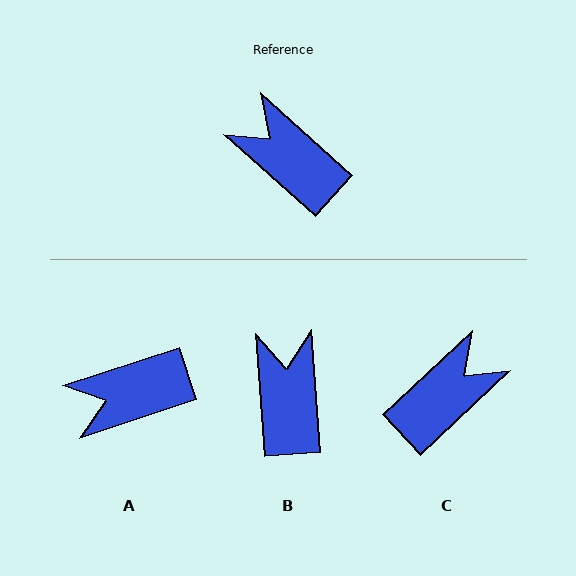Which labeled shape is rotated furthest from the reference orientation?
C, about 95 degrees away.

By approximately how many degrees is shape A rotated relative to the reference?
Approximately 60 degrees counter-clockwise.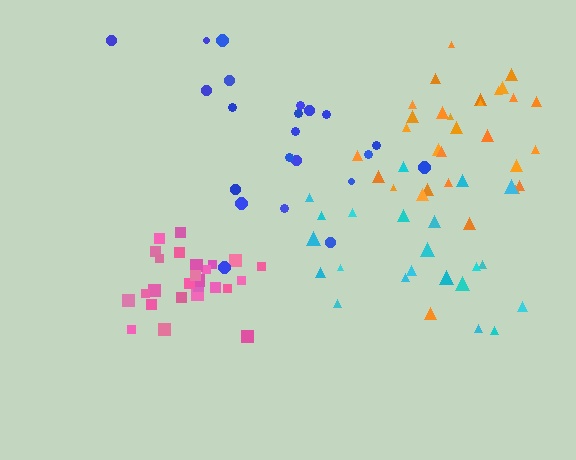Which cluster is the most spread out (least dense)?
Blue.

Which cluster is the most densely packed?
Pink.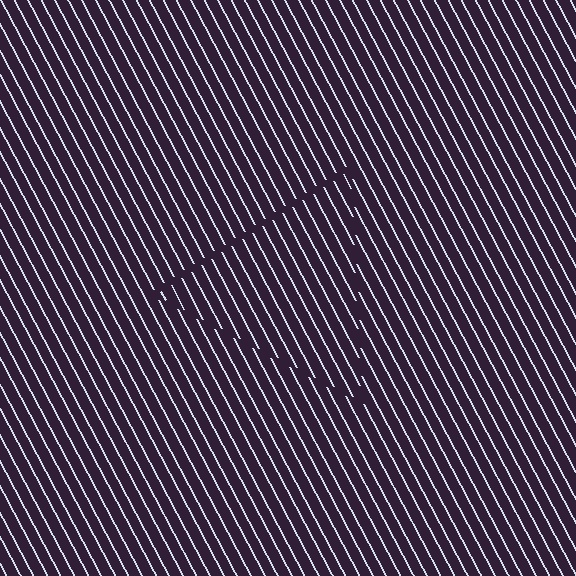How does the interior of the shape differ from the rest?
The interior of the shape contains the same grating, shifted by half a period — the contour is defined by the phase discontinuity where line-ends from the inner and outer gratings abut.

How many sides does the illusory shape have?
3 sides — the line-ends trace a triangle.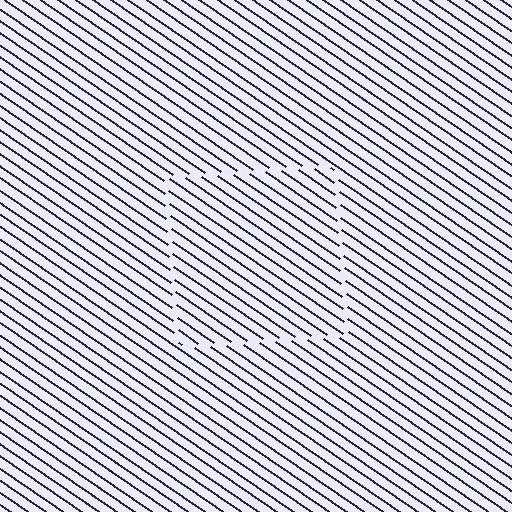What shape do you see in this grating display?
An illusory square. The interior of the shape contains the same grating, shifted by half a period — the contour is defined by the phase discontinuity where line-ends from the inner and outer gratings abut.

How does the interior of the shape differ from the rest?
The interior of the shape contains the same grating, shifted by half a period — the contour is defined by the phase discontinuity where line-ends from the inner and outer gratings abut.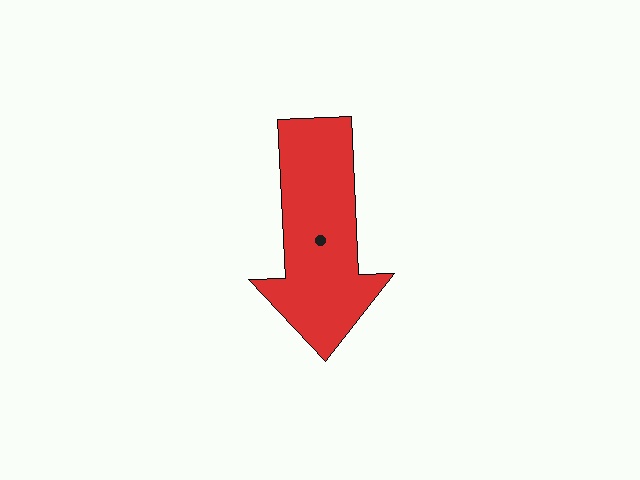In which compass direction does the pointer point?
South.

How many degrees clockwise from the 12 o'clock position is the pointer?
Approximately 177 degrees.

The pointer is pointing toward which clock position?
Roughly 6 o'clock.